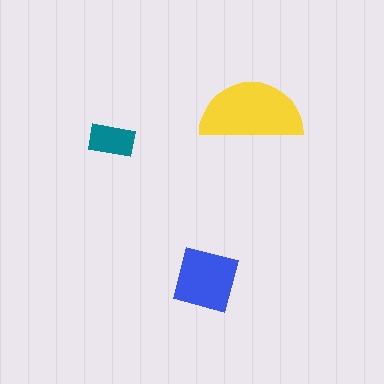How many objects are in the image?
There are 3 objects in the image.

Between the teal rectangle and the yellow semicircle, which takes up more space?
The yellow semicircle.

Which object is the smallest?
The teal rectangle.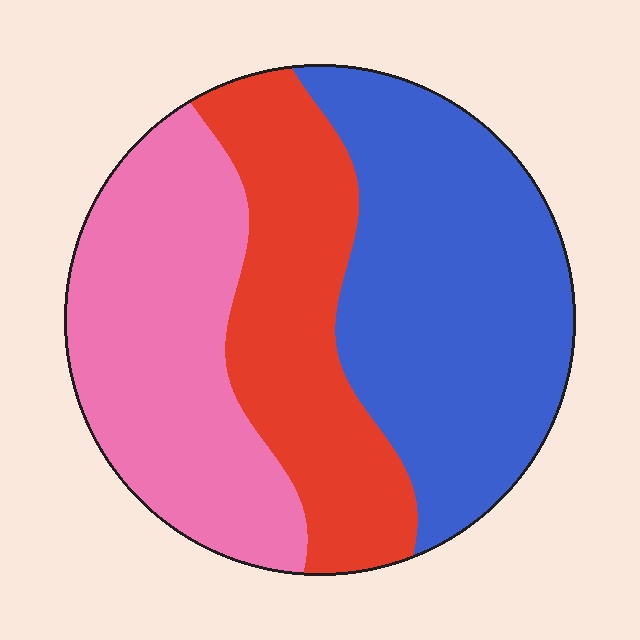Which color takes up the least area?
Red, at roughly 25%.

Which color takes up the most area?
Blue, at roughly 40%.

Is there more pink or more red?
Pink.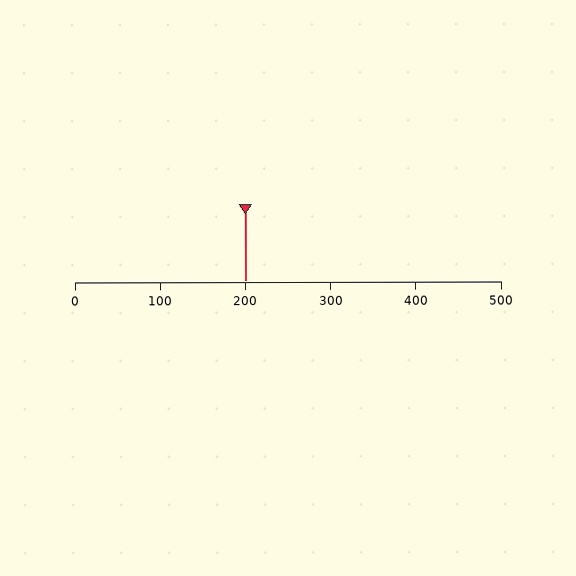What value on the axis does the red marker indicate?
The marker indicates approximately 200.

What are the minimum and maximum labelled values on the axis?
The axis runs from 0 to 500.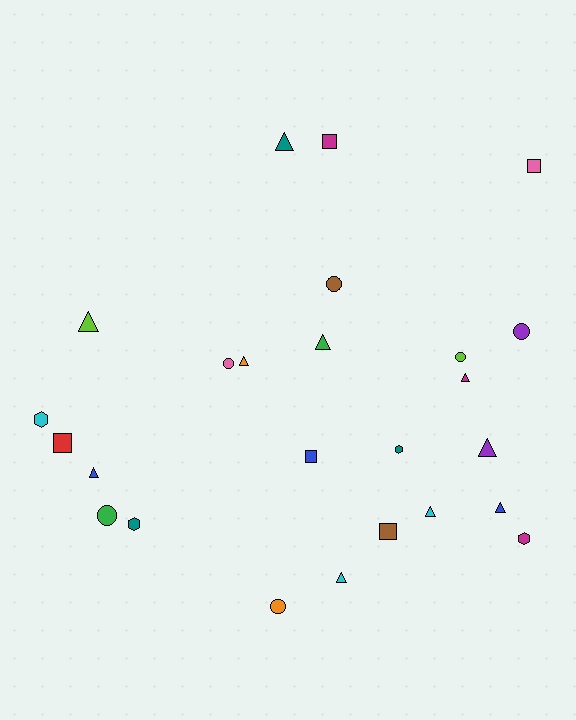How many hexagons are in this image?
There are 4 hexagons.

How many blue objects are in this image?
There are 3 blue objects.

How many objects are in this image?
There are 25 objects.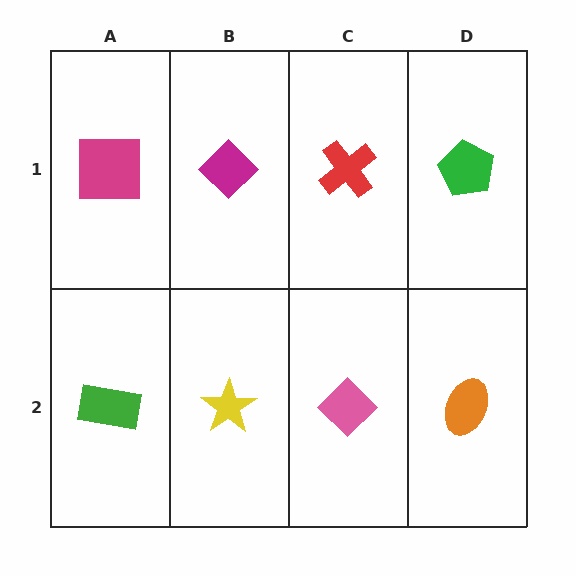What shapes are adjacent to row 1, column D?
An orange ellipse (row 2, column D), a red cross (row 1, column C).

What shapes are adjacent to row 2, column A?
A magenta square (row 1, column A), a yellow star (row 2, column B).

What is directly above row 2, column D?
A green pentagon.